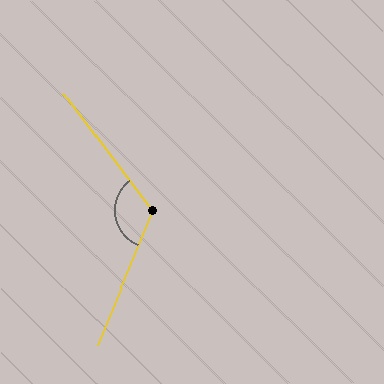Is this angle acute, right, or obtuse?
It is obtuse.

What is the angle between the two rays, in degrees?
Approximately 120 degrees.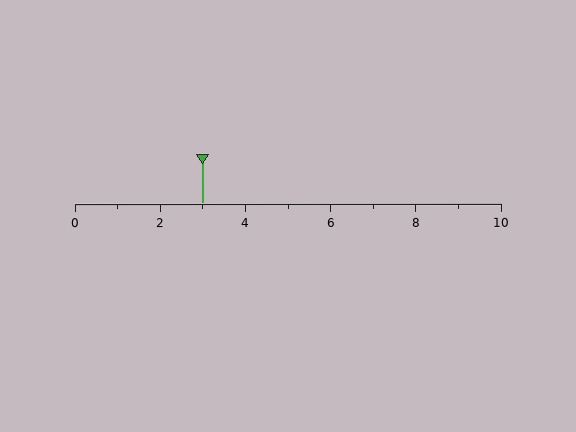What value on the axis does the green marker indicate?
The marker indicates approximately 3.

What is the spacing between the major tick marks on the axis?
The major ticks are spaced 2 apart.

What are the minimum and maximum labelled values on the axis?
The axis runs from 0 to 10.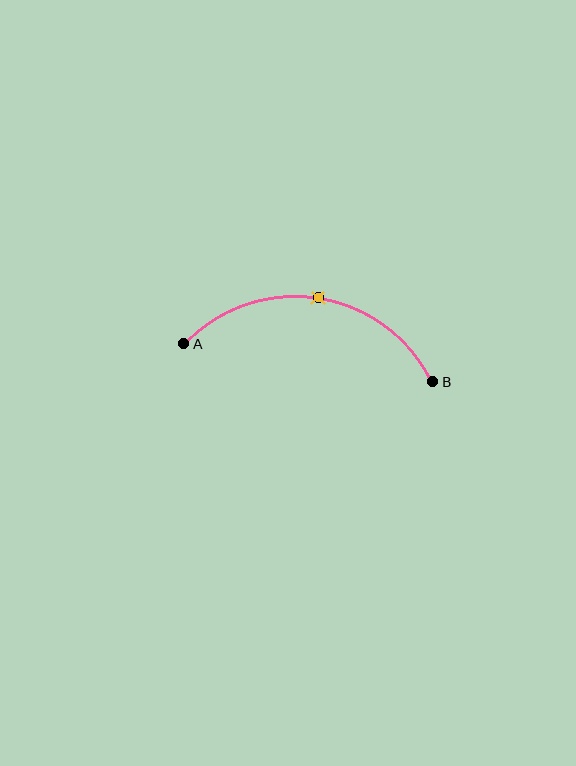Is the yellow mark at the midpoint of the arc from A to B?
Yes. The yellow mark lies on the arc at equal arc-length from both A and B — it is the arc midpoint.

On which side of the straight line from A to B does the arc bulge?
The arc bulges above the straight line connecting A and B.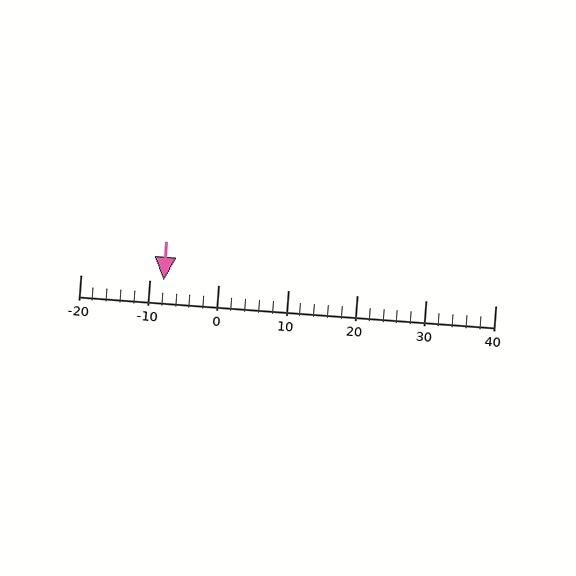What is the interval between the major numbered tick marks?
The major tick marks are spaced 10 units apart.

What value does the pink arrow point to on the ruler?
The pink arrow points to approximately -8.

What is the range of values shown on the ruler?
The ruler shows values from -20 to 40.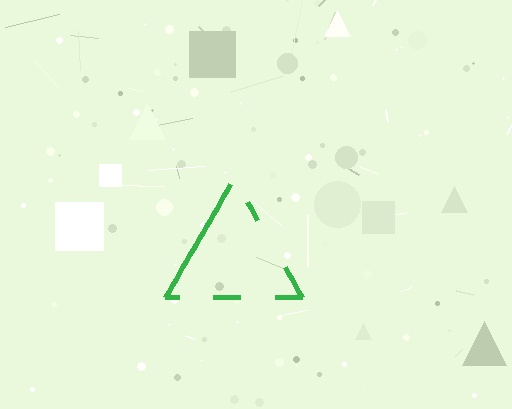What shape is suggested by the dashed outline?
The dashed outline suggests a triangle.